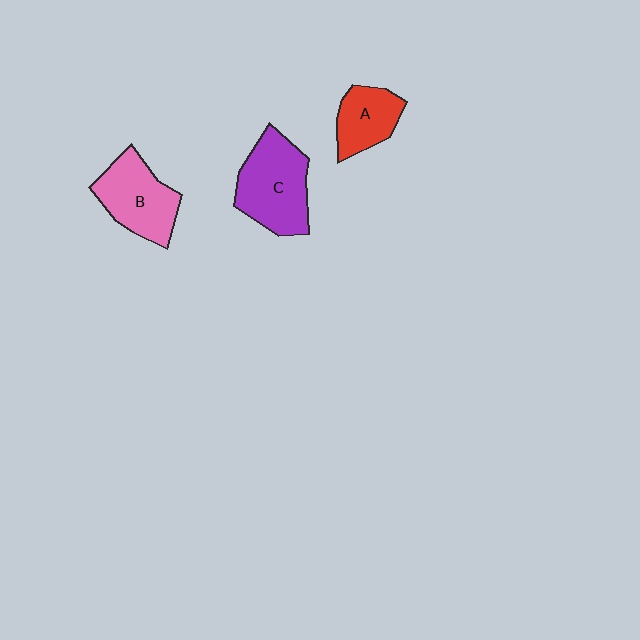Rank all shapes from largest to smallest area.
From largest to smallest: C (purple), B (pink), A (red).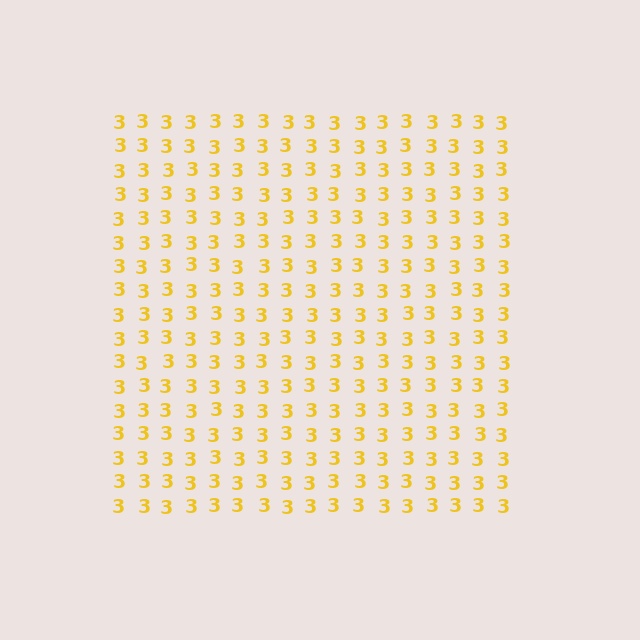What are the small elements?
The small elements are digit 3's.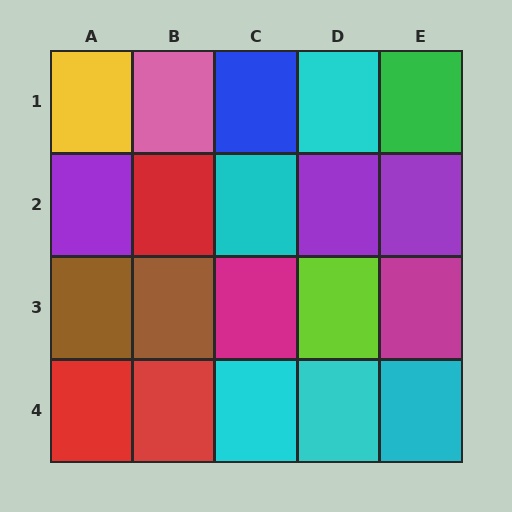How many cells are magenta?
2 cells are magenta.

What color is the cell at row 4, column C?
Cyan.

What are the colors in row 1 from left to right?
Yellow, pink, blue, cyan, green.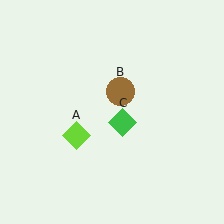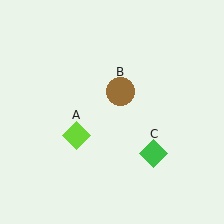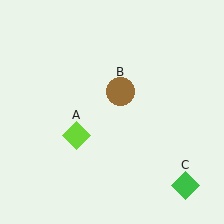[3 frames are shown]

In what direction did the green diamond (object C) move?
The green diamond (object C) moved down and to the right.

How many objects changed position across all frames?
1 object changed position: green diamond (object C).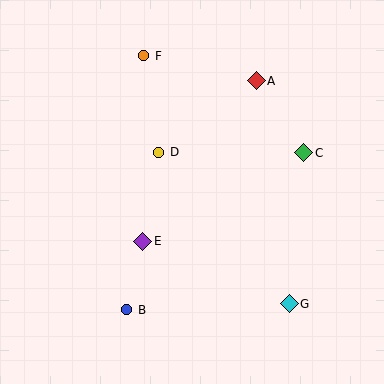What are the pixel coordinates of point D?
Point D is at (159, 152).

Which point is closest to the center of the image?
Point D at (159, 152) is closest to the center.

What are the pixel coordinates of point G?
Point G is at (289, 304).